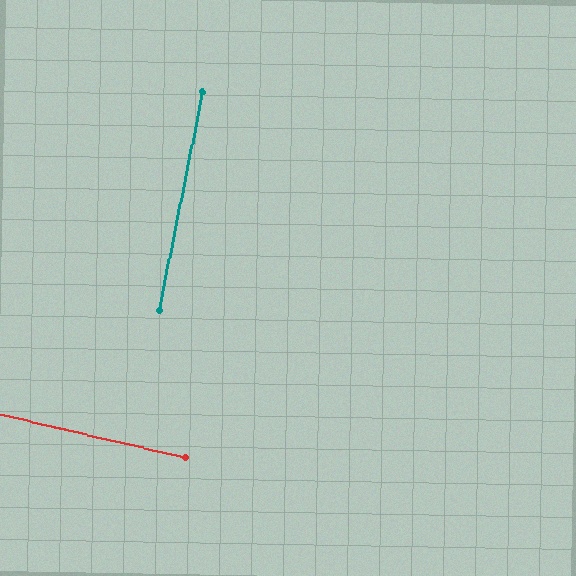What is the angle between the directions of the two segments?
Approximately 88 degrees.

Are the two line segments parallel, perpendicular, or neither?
Perpendicular — they meet at approximately 88°.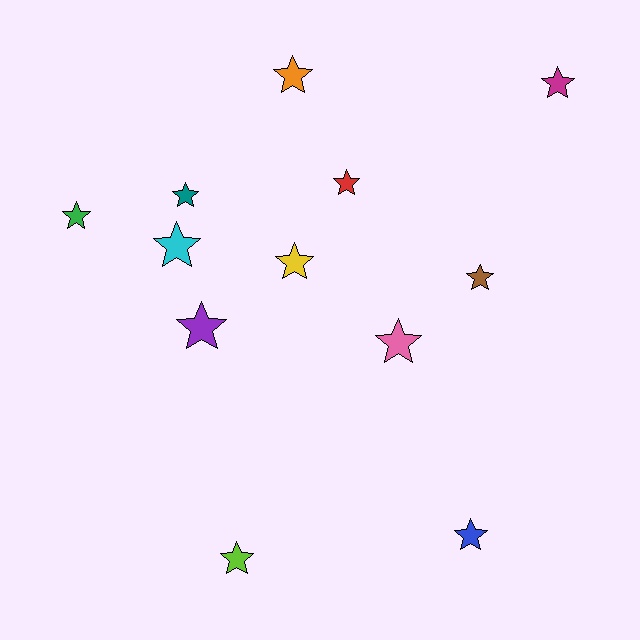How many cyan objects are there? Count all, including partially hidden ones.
There is 1 cyan object.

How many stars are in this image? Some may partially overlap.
There are 12 stars.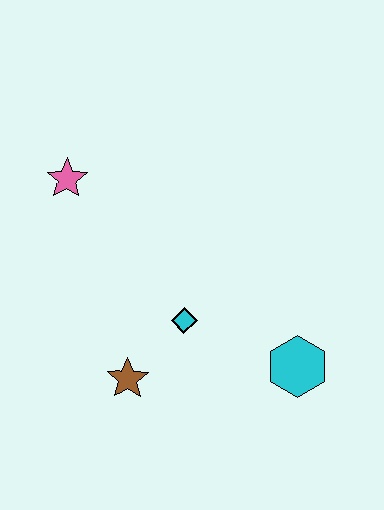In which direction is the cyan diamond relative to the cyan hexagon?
The cyan diamond is to the left of the cyan hexagon.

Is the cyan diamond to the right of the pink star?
Yes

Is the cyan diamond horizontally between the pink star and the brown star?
No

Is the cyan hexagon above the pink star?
No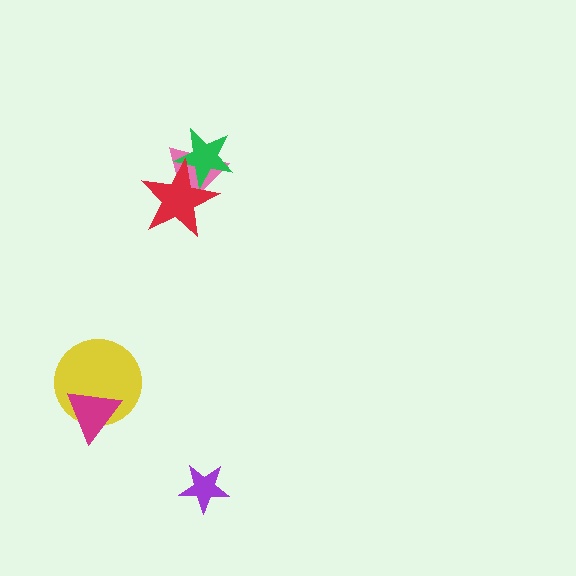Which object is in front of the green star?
The red star is in front of the green star.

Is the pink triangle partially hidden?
Yes, it is partially covered by another shape.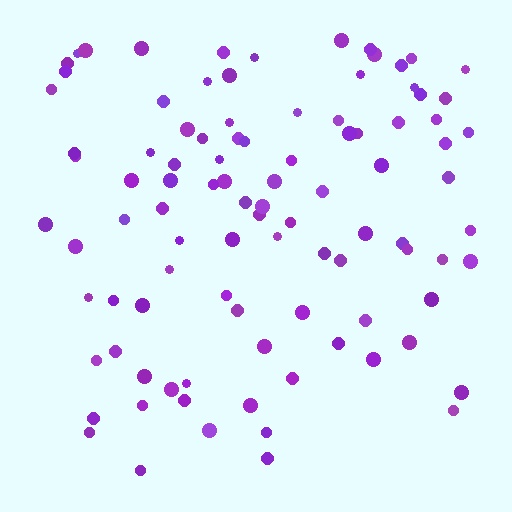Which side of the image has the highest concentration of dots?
The top.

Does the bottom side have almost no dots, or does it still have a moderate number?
Still a moderate number, just noticeably fewer than the top.